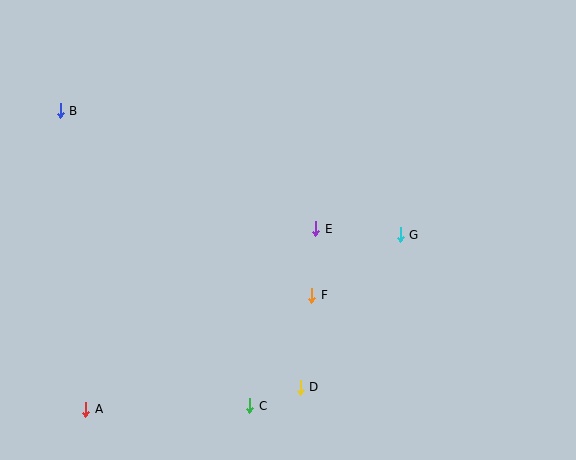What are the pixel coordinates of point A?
Point A is at (86, 409).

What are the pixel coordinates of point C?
Point C is at (250, 406).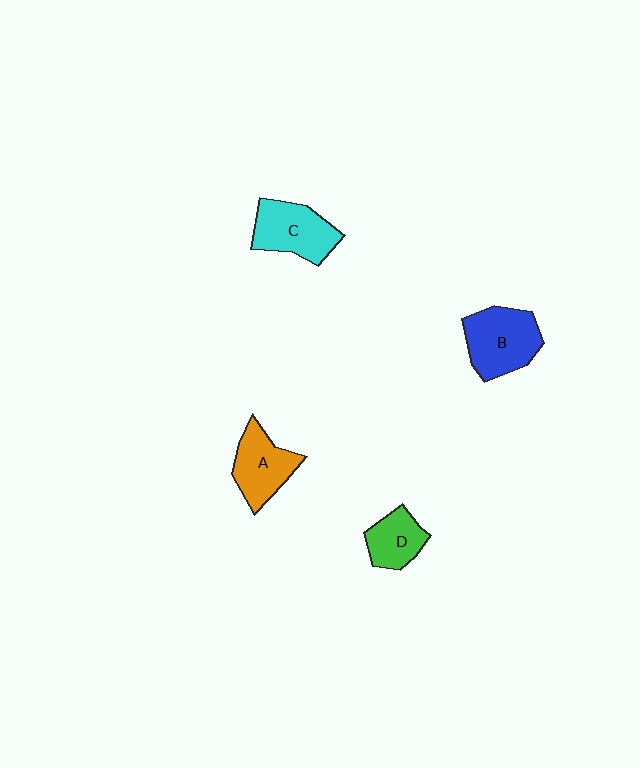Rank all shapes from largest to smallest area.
From largest to smallest: B (blue), C (cyan), A (orange), D (green).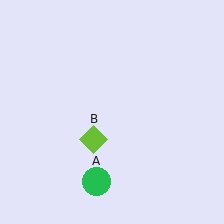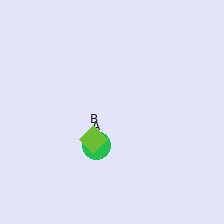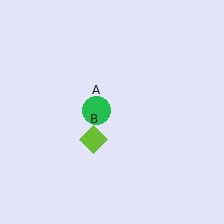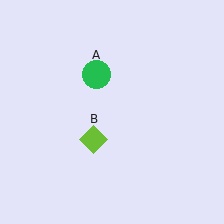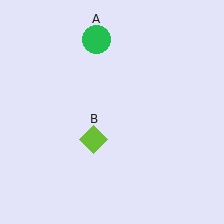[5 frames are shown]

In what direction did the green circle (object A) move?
The green circle (object A) moved up.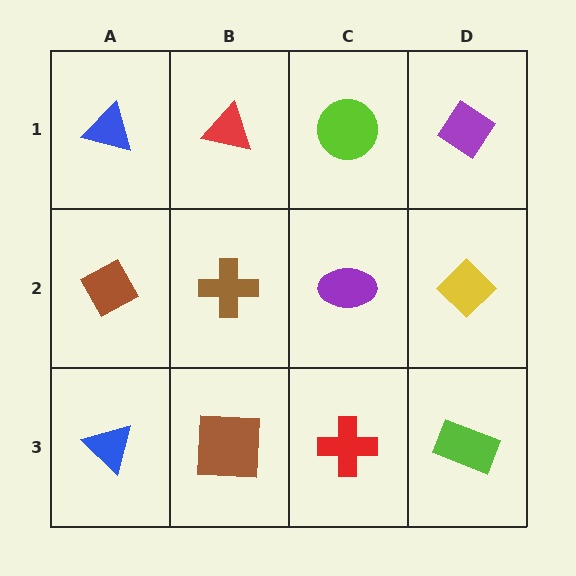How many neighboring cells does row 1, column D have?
2.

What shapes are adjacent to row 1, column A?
A brown diamond (row 2, column A), a red triangle (row 1, column B).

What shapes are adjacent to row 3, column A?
A brown diamond (row 2, column A), a brown square (row 3, column B).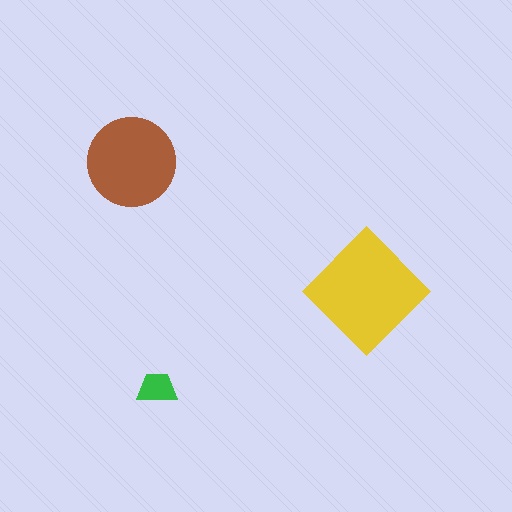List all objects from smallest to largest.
The green trapezoid, the brown circle, the yellow diamond.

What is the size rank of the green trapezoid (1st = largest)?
3rd.